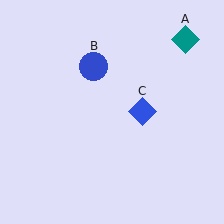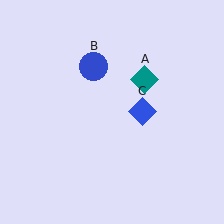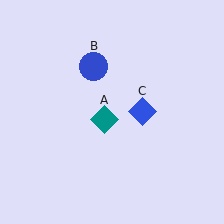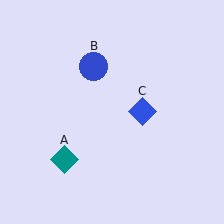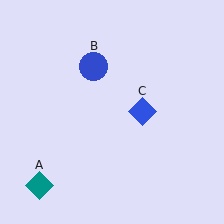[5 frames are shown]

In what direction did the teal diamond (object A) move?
The teal diamond (object A) moved down and to the left.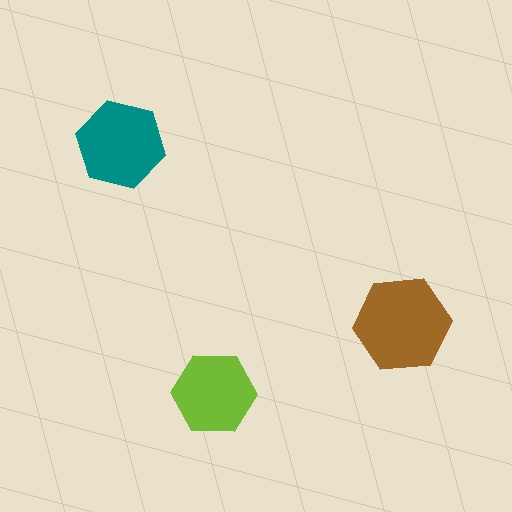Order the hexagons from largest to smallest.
the brown one, the teal one, the lime one.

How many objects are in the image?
There are 3 objects in the image.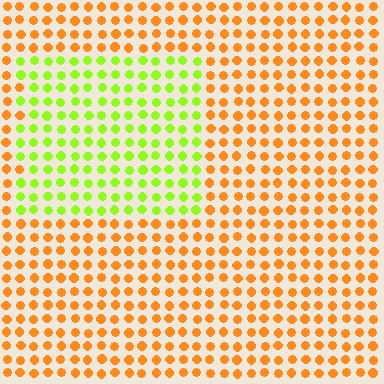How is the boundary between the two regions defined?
The boundary is defined purely by a slight shift in hue (about 60 degrees). Spacing, size, and orientation are identical on both sides.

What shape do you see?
I see a rectangle.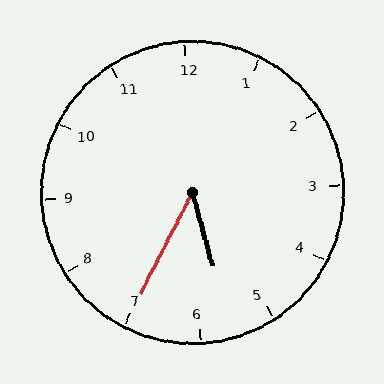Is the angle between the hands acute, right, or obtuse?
It is acute.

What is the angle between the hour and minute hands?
Approximately 42 degrees.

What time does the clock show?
5:35.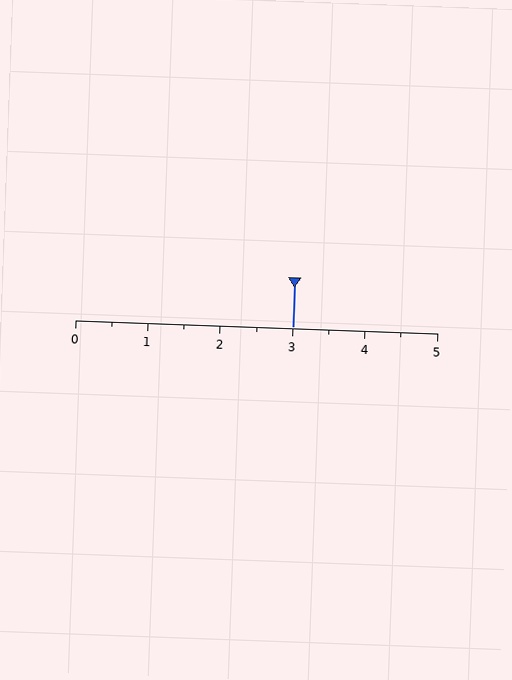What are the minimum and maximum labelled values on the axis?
The axis runs from 0 to 5.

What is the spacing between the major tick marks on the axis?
The major ticks are spaced 1 apart.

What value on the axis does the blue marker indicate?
The marker indicates approximately 3.